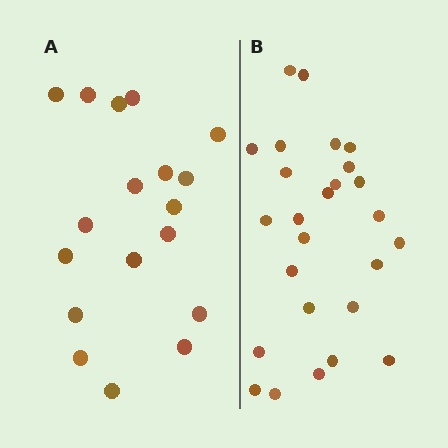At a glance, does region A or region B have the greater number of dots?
Region B (the right region) has more dots.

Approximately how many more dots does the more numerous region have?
Region B has roughly 8 or so more dots than region A.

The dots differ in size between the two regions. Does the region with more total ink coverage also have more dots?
No. Region A has more total ink coverage because its dots are larger, but region B actually contains more individual dots. Total area can be misleading — the number of items is what matters here.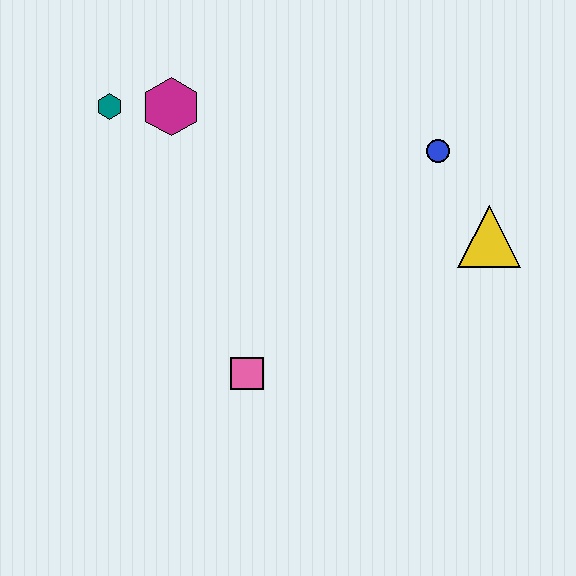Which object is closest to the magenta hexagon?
The teal hexagon is closest to the magenta hexagon.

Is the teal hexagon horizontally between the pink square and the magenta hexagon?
No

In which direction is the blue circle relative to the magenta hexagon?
The blue circle is to the right of the magenta hexagon.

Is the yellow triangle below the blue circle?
Yes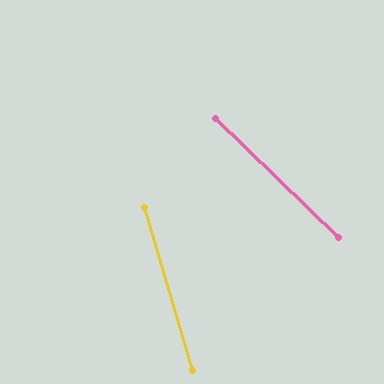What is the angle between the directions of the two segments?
Approximately 30 degrees.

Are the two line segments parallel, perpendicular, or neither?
Neither parallel nor perpendicular — they differ by about 30°.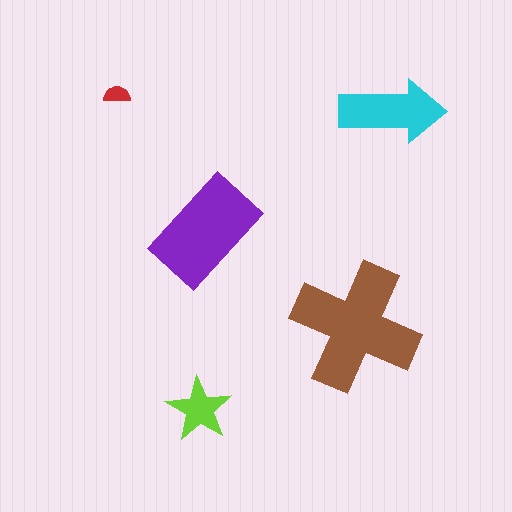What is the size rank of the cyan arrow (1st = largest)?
3rd.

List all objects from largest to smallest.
The brown cross, the purple rectangle, the cyan arrow, the lime star, the red semicircle.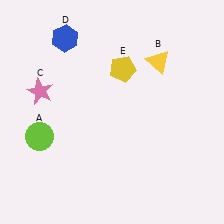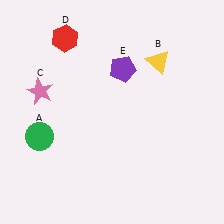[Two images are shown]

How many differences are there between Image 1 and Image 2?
There are 3 differences between the two images.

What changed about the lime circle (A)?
In Image 1, A is lime. In Image 2, it changed to green.